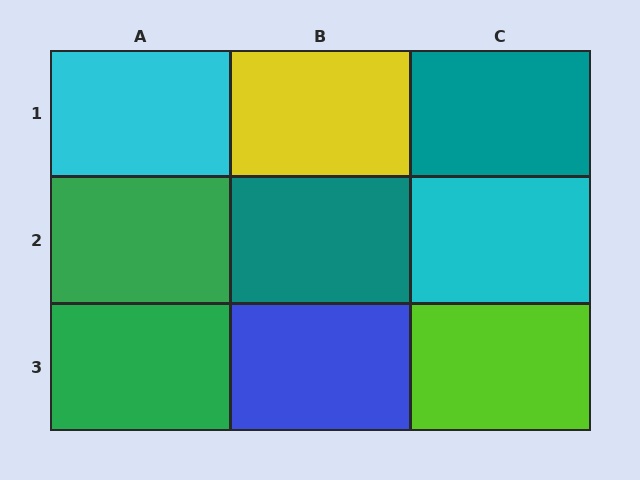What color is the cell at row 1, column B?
Yellow.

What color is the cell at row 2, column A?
Green.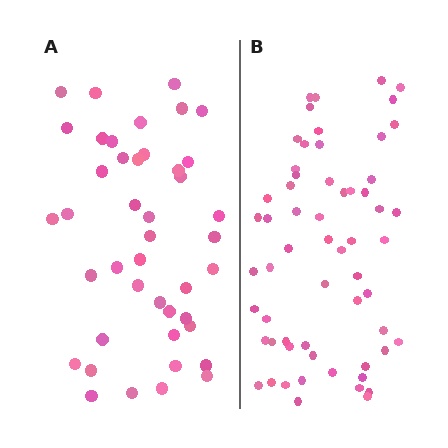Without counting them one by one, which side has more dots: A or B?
Region B (the right region) has more dots.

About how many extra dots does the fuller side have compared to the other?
Region B has approximately 15 more dots than region A.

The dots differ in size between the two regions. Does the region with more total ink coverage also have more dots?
No. Region A has more total ink coverage because its dots are larger, but region B actually contains more individual dots. Total area can be misleading — the number of items is what matters here.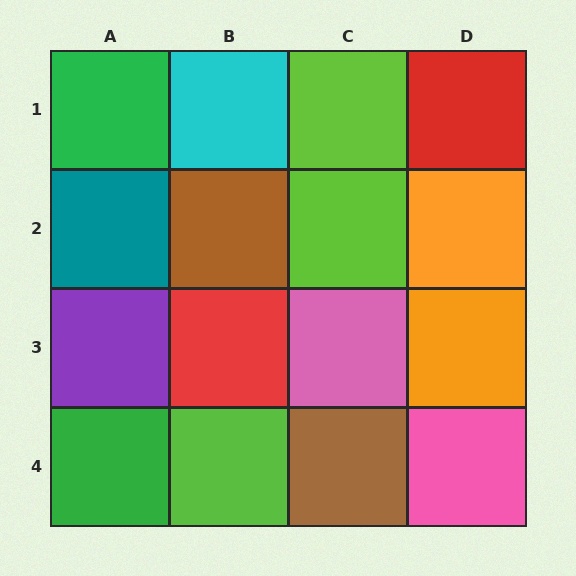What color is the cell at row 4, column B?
Lime.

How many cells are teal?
1 cell is teal.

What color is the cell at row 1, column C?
Lime.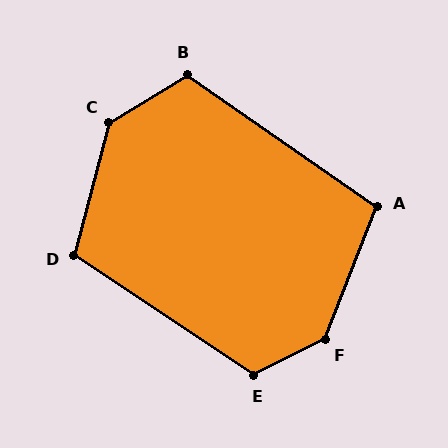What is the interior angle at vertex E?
Approximately 120 degrees (obtuse).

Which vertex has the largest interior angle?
F, at approximately 137 degrees.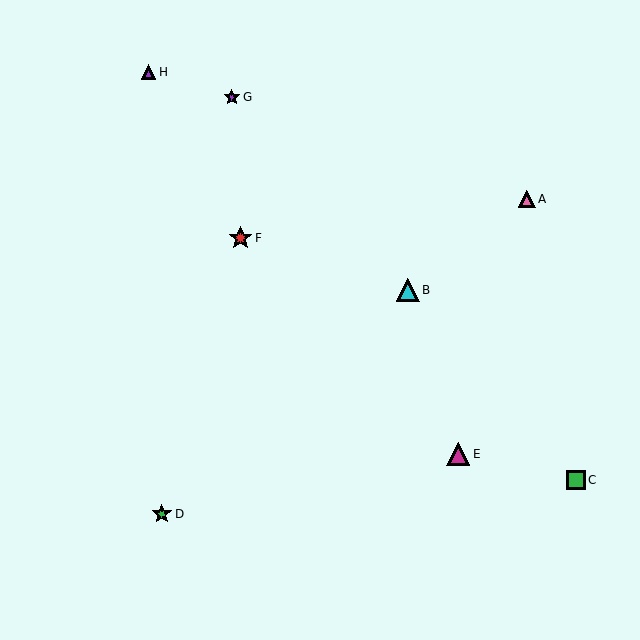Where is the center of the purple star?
The center of the purple star is at (232, 97).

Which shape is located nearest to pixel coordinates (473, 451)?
The magenta triangle (labeled E) at (458, 454) is nearest to that location.